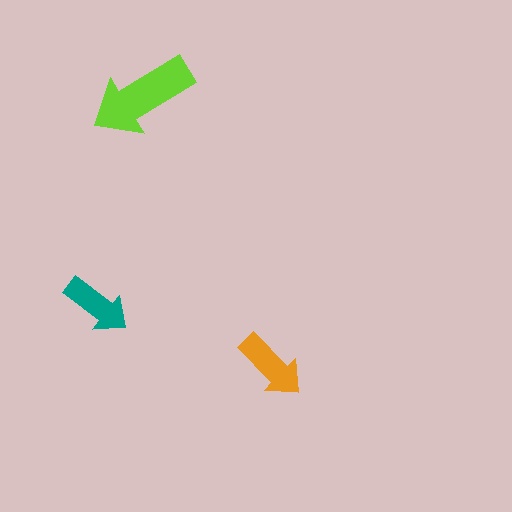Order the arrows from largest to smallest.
the lime one, the orange one, the teal one.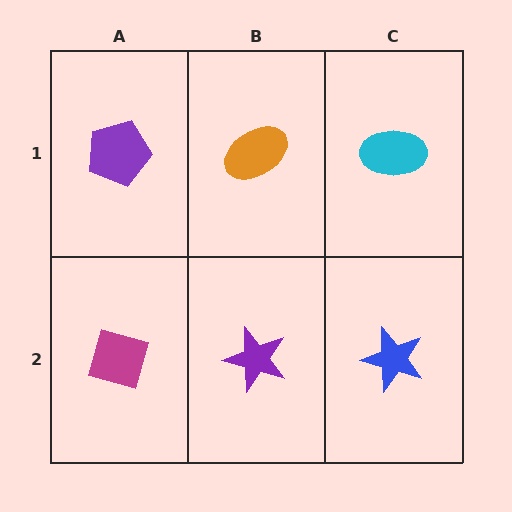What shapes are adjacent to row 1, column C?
A blue star (row 2, column C), an orange ellipse (row 1, column B).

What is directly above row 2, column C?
A cyan ellipse.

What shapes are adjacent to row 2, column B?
An orange ellipse (row 1, column B), a magenta diamond (row 2, column A), a blue star (row 2, column C).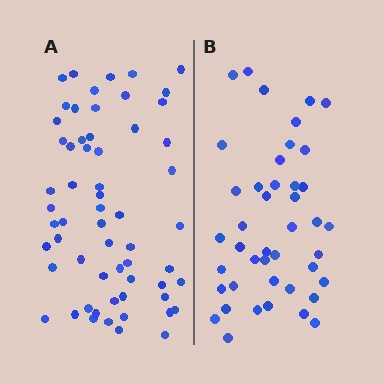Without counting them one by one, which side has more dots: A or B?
Region A (the left region) has more dots.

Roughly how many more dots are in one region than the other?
Region A has approximately 15 more dots than region B.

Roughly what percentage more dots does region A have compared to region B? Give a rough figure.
About 40% more.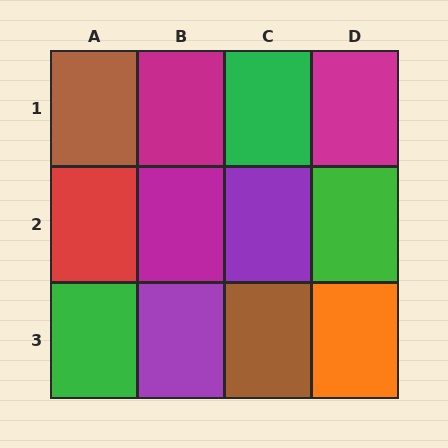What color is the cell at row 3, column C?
Brown.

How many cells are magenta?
3 cells are magenta.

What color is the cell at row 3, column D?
Orange.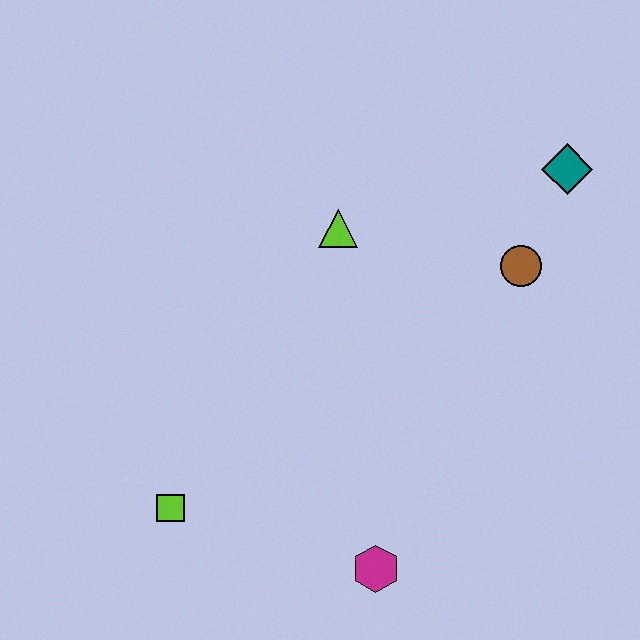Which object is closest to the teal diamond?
The brown circle is closest to the teal diamond.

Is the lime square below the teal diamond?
Yes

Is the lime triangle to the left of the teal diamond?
Yes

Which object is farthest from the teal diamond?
The lime square is farthest from the teal diamond.